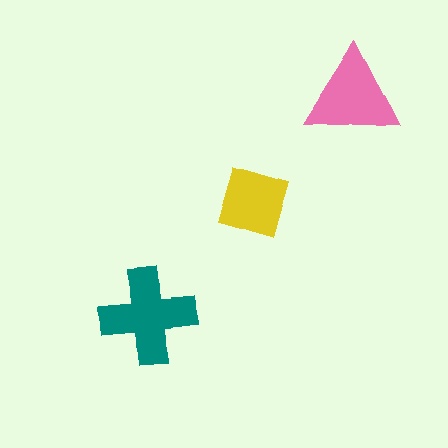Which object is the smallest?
The yellow diamond.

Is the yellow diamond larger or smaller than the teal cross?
Smaller.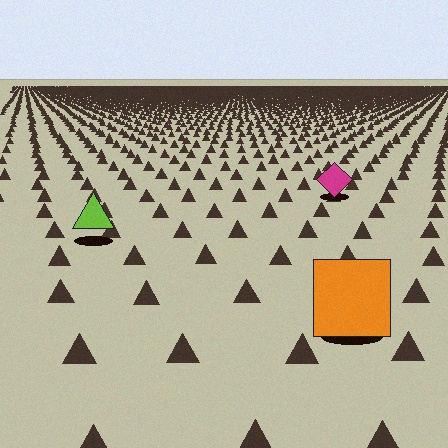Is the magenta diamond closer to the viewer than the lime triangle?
No. The lime triangle is closer — you can tell from the texture gradient: the ground texture is coarser near it.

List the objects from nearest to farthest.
From nearest to farthest: the orange square, the lime triangle, the magenta diamond.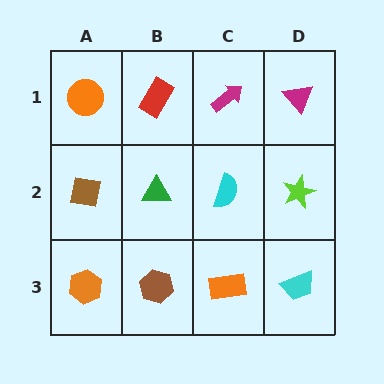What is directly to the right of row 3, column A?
A brown hexagon.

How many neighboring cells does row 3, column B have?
3.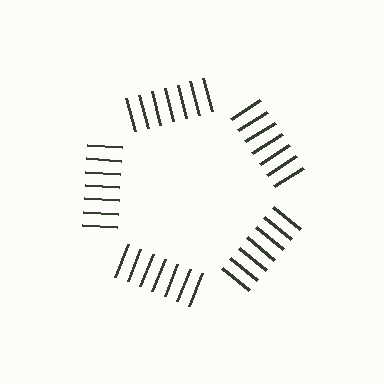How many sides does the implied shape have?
5 sides — the line-ends trace a pentagon.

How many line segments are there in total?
35 — 7 along each of the 5 edges.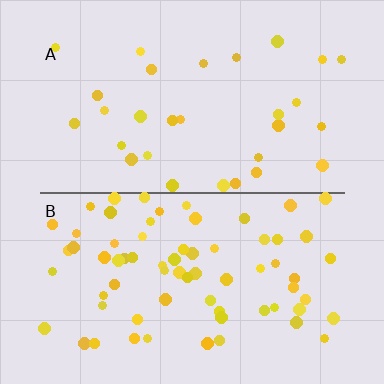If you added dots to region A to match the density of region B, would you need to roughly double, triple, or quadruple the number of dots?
Approximately double.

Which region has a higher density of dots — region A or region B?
B (the bottom).